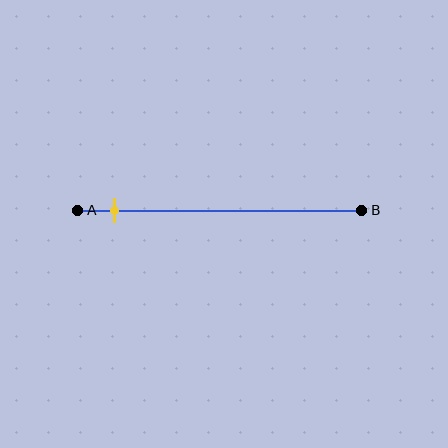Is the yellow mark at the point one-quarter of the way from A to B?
No, the mark is at about 15% from A, not at the 25% one-quarter point.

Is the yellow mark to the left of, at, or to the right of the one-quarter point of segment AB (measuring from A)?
The yellow mark is to the left of the one-quarter point of segment AB.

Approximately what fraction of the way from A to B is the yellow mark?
The yellow mark is approximately 15% of the way from A to B.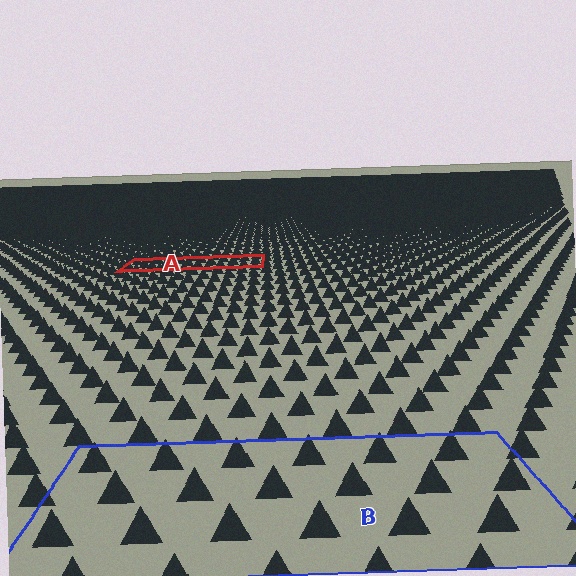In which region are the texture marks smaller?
The texture marks are smaller in region A, because it is farther away.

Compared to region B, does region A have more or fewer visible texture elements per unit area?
Region A has more texture elements per unit area — they are packed more densely because it is farther away.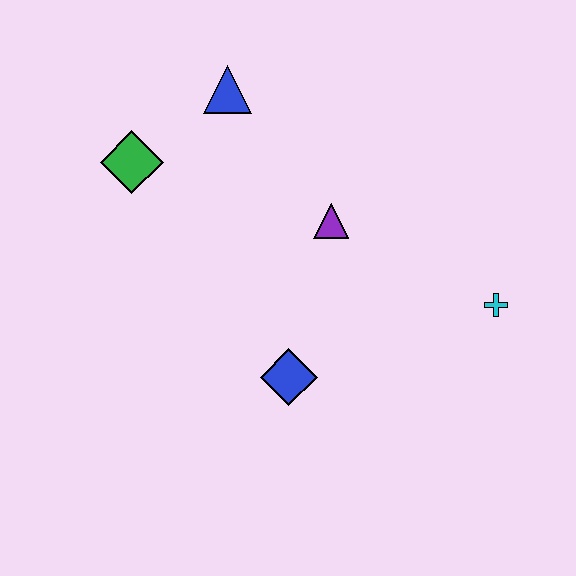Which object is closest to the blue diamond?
The purple triangle is closest to the blue diamond.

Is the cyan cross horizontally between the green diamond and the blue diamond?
No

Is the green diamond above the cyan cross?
Yes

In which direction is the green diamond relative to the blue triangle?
The green diamond is to the left of the blue triangle.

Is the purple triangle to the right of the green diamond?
Yes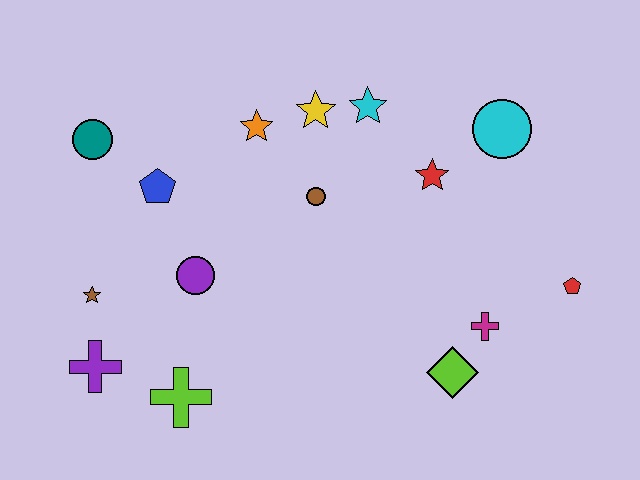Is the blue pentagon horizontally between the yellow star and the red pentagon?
No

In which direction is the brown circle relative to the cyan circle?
The brown circle is to the left of the cyan circle.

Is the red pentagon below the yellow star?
Yes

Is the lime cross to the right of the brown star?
Yes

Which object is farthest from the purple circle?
The red pentagon is farthest from the purple circle.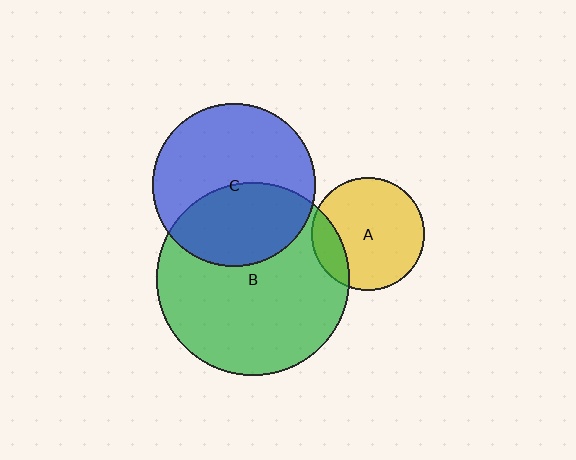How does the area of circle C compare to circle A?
Approximately 2.1 times.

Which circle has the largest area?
Circle B (green).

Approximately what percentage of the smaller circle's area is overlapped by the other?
Approximately 20%.